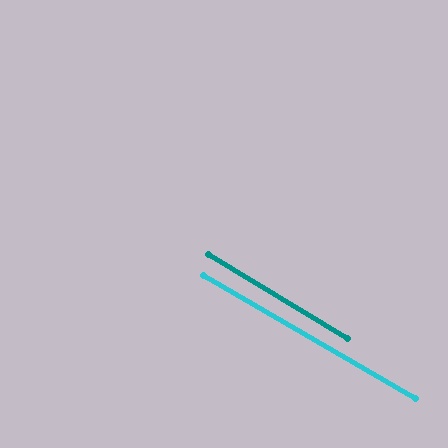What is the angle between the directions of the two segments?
Approximately 1 degree.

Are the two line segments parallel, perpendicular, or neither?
Parallel — their directions differ by only 1.1°.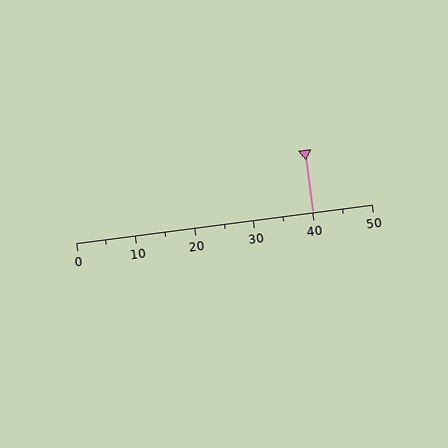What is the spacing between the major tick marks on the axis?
The major ticks are spaced 10 apart.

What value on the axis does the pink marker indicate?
The marker indicates approximately 40.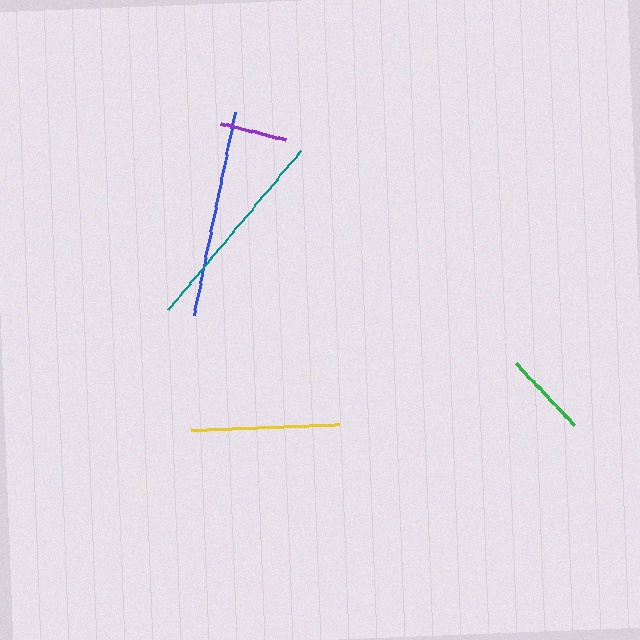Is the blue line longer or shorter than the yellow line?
The blue line is longer than the yellow line.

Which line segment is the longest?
The teal line is the longest at approximately 208 pixels.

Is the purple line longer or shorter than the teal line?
The teal line is longer than the purple line.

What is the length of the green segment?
The green segment is approximately 85 pixels long.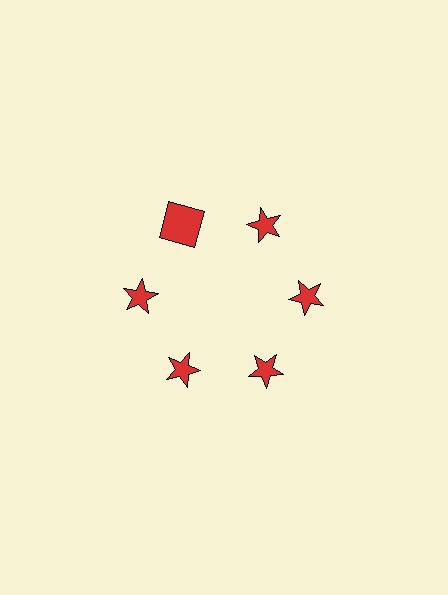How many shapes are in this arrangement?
There are 6 shapes arranged in a ring pattern.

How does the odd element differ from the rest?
It has a different shape: square instead of star.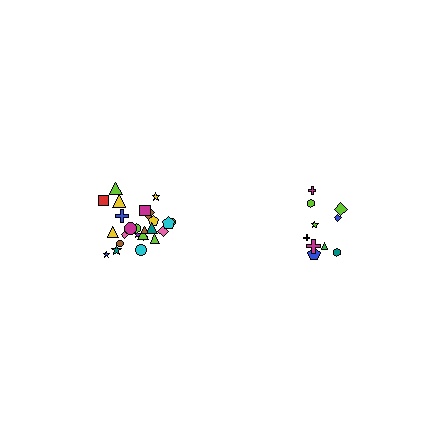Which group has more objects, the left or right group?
The left group.